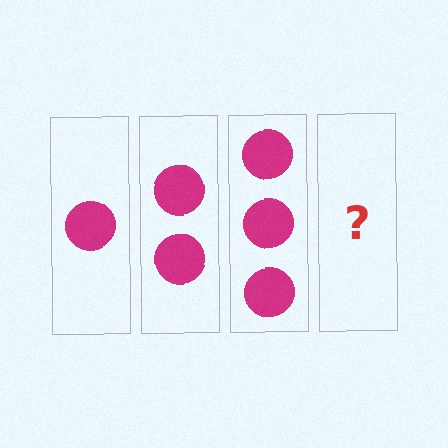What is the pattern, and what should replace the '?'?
The pattern is that each step adds one more circle. The '?' should be 4 circles.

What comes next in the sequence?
The next element should be 4 circles.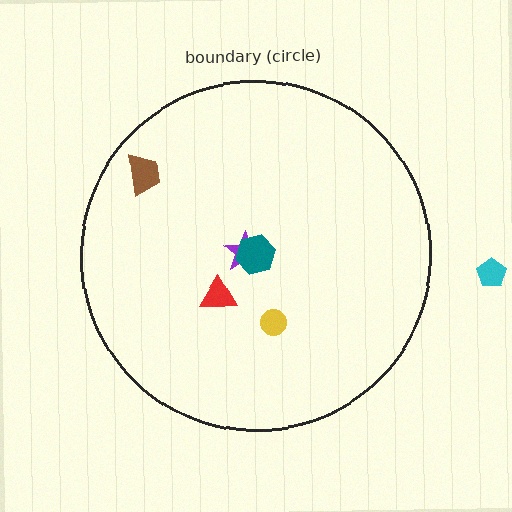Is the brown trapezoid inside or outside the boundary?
Inside.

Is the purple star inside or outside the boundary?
Inside.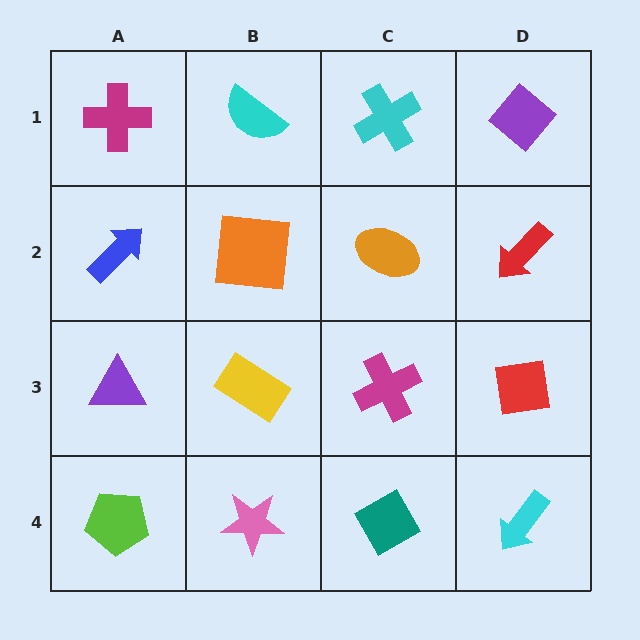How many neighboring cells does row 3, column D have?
3.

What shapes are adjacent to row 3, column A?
A blue arrow (row 2, column A), a lime pentagon (row 4, column A), a yellow rectangle (row 3, column B).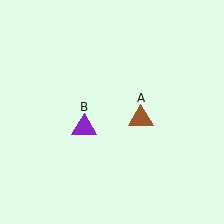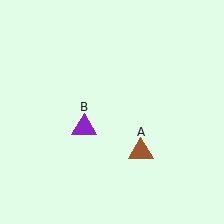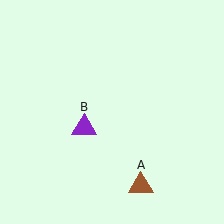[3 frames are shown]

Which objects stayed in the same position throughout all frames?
Purple triangle (object B) remained stationary.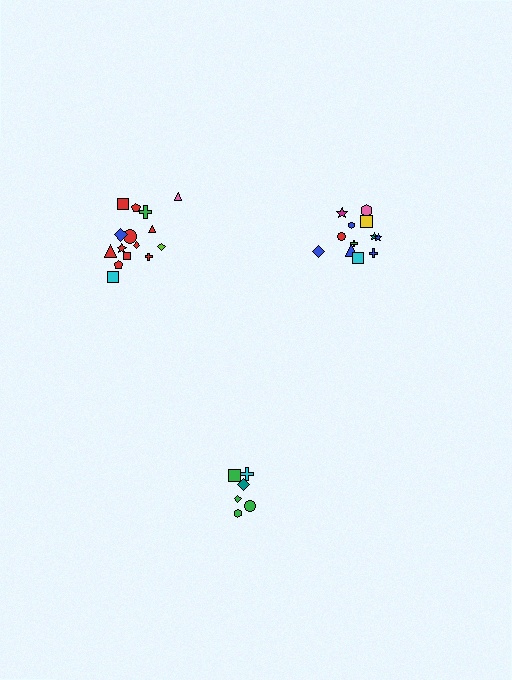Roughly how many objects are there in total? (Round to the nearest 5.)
Roughly 35 objects in total.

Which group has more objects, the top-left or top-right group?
The top-left group.